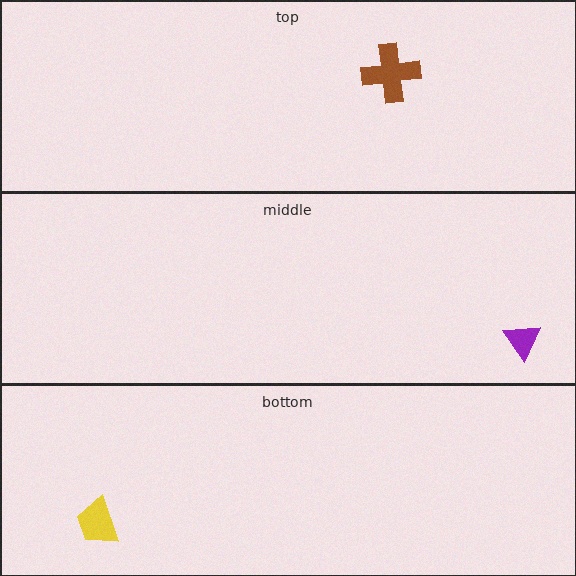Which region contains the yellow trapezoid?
The bottom region.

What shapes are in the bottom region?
The yellow trapezoid.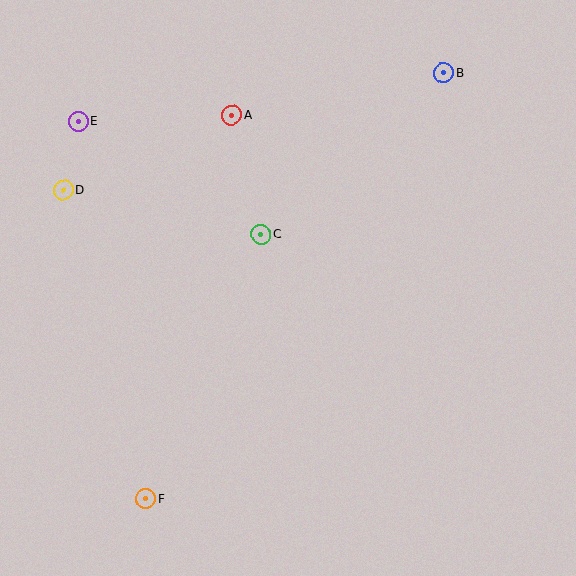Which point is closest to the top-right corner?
Point B is closest to the top-right corner.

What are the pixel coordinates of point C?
Point C is at (261, 235).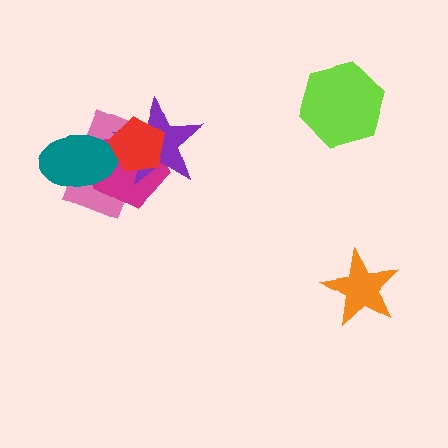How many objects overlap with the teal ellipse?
3 objects overlap with the teal ellipse.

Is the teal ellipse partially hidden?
Yes, it is partially covered by another shape.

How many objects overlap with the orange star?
0 objects overlap with the orange star.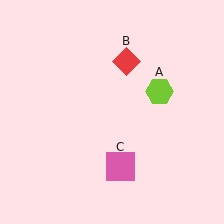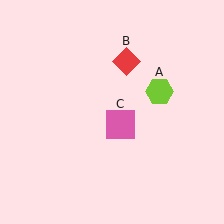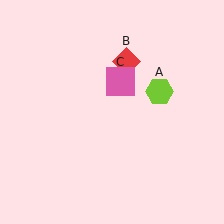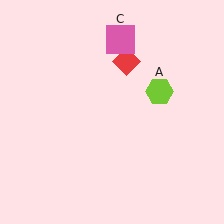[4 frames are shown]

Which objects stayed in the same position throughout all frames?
Lime hexagon (object A) and red diamond (object B) remained stationary.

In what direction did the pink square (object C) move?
The pink square (object C) moved up.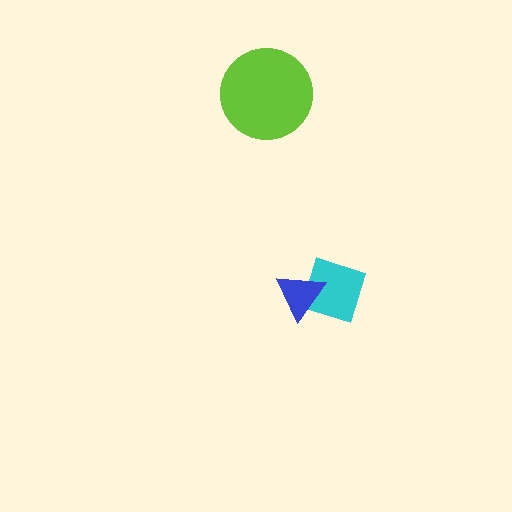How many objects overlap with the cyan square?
1 object overlaps with the cyan square.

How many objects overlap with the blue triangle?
1 object overlaps with the blue triangle.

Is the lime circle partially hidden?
No, no other shape covers it.